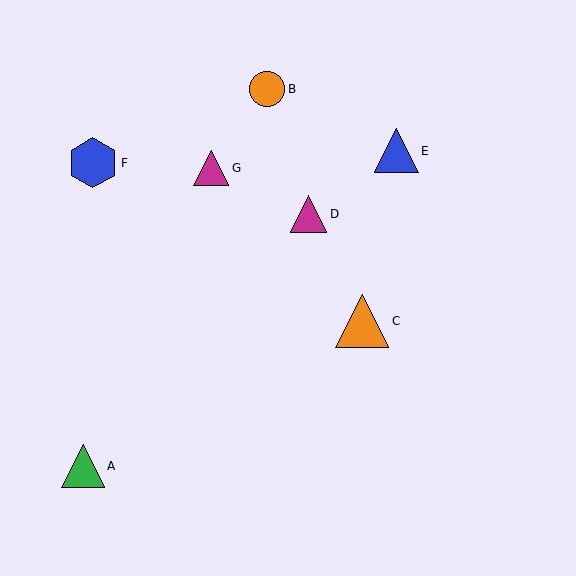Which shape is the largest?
The orange triangle (labeled C) is the largest.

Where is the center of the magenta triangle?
The center of the magenta triangle is at (211, 168).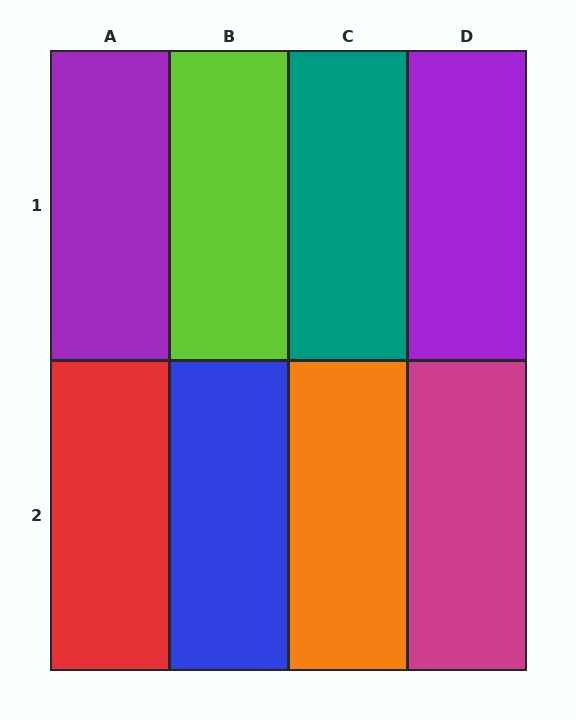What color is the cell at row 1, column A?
Purple.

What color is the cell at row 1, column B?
Lime.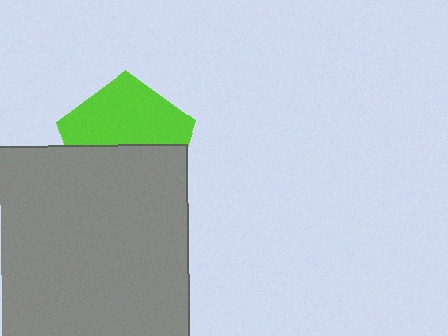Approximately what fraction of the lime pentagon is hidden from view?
Roughly 48% of the lime pentagon is hidden behind the gray square.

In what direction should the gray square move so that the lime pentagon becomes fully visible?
The gray square should move down. That is the shortest direction to clear the overlap and leave the lime pentagon fully visible.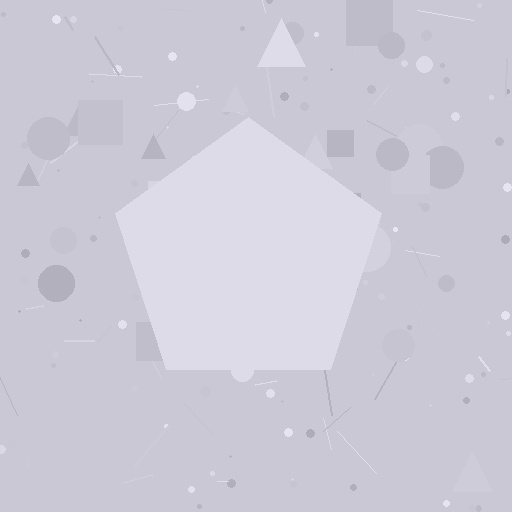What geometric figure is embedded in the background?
A pentagon is embedded in the background.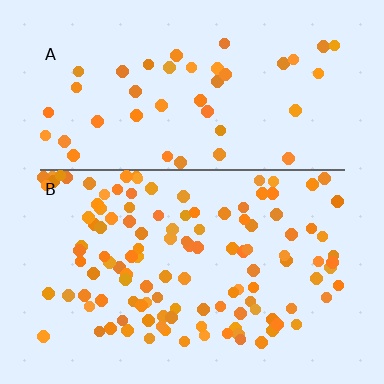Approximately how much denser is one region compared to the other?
Approximately 2.7× — region B over region A.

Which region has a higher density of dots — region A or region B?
B (the bottom).